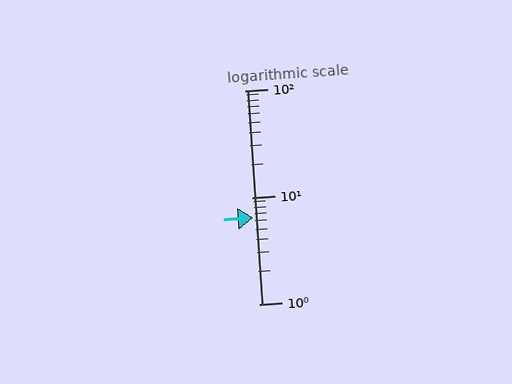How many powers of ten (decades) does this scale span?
The scale spans 2 decades, from 1 to 100.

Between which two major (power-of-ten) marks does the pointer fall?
The pointer is between 1 and 10.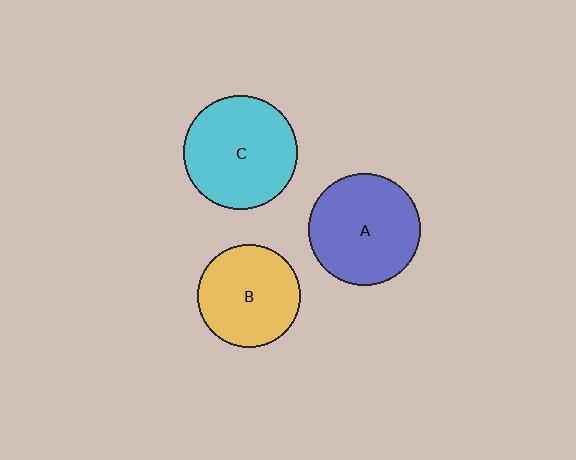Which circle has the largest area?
Circle C (cyan).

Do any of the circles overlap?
No, none of the circles overlap.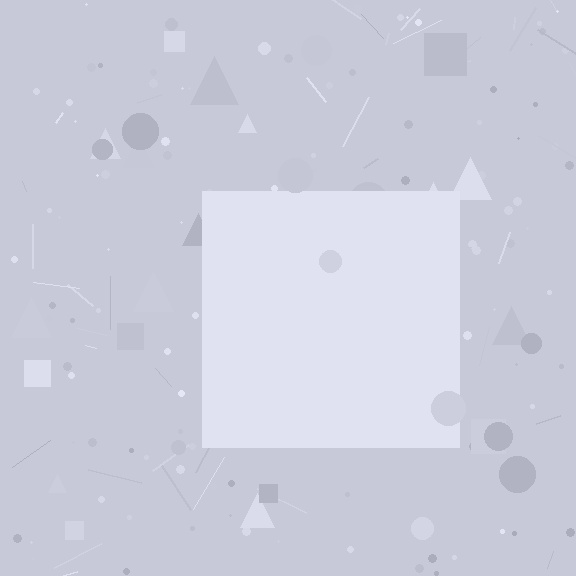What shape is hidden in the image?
A square is hidden in the image.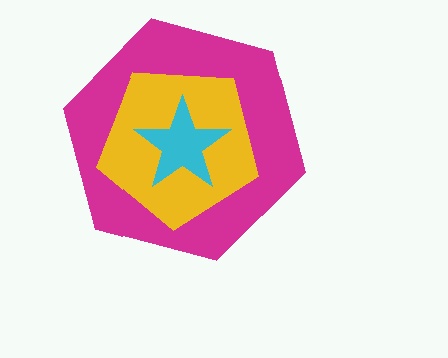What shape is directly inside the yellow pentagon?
The cyan star.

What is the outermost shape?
The magenta hexagon.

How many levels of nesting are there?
3.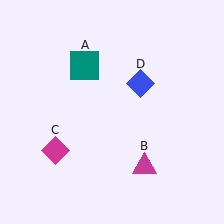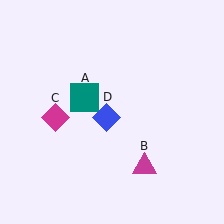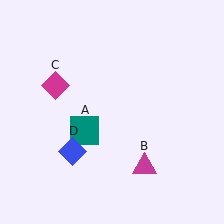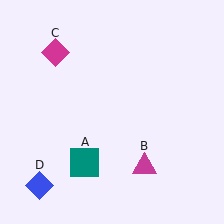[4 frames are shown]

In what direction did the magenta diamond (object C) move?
The magenta diamond (object C) moved up.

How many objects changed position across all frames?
3 objects changed position: teal square (object A), magenta diamond (object C), blue diamond (object D).